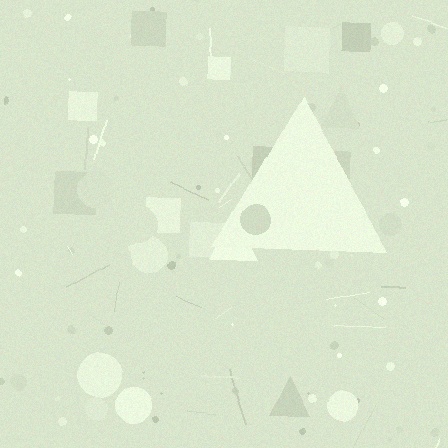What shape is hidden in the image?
A triangle is hidden in the image.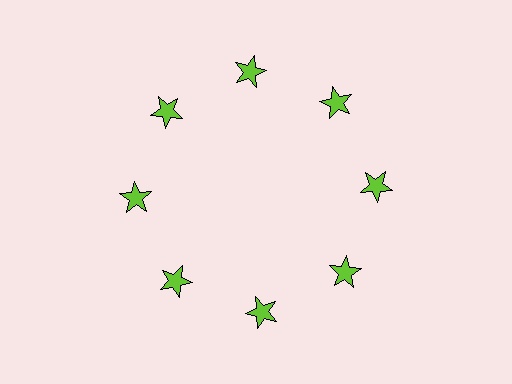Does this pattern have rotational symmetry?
Yes, this pattern has 8-fold rotational symmetry. It looks the same after rotating 45 degrees around the center.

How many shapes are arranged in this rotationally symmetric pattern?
There are 8 shapes, arranged in 8 groups of 1.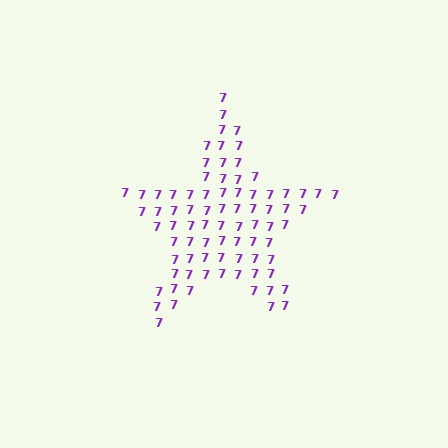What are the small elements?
The small elements are digit 7's.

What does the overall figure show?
The overall figure shows a star.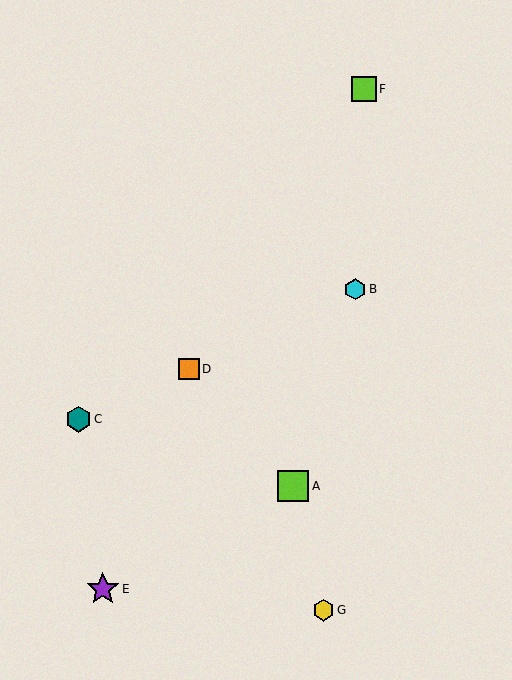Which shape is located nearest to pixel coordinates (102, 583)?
The purple star (labeled E) at (103, 589) is nearest to that location.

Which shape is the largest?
The purple star (labeled E) is the largest.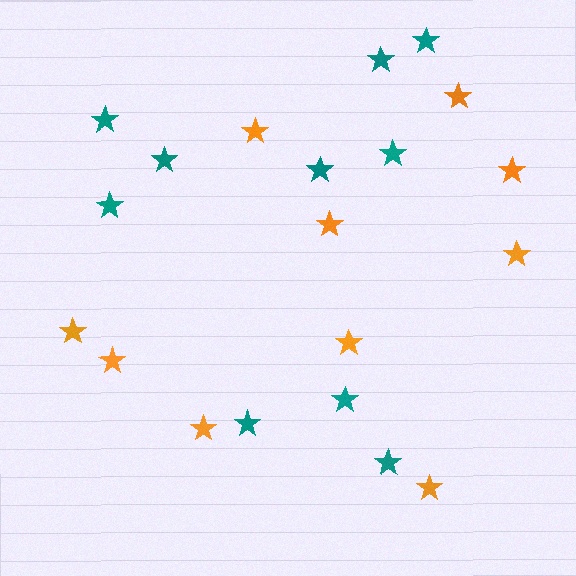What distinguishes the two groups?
There are 2 groups: one group of teal stars (10) and one group of orange stars (10).